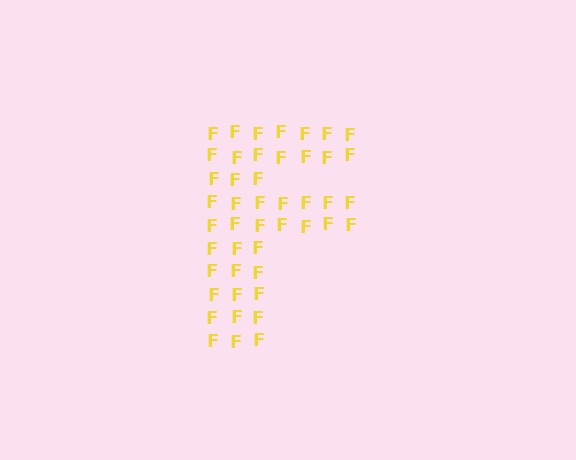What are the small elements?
The small elements are letter F's.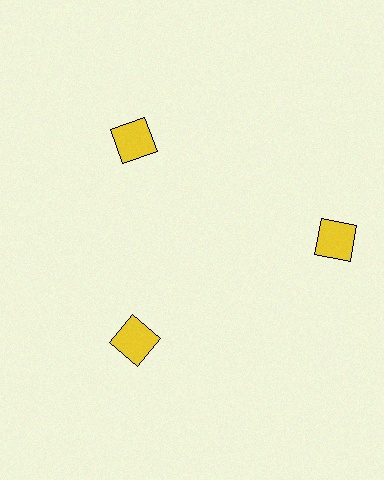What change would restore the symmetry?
The symmetry would be restored by moving it inward, back onto the ring so that all 3 squares sit at equal angles and equal distance from the center.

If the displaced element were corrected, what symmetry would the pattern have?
It would have 3-fold rotational symmetry — the pattern would map onto itself every 120 degrees.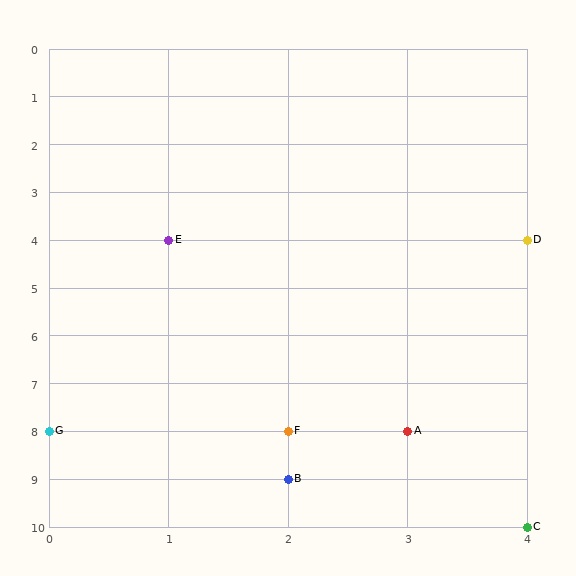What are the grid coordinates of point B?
Point B is at grid coordinates (2, 9).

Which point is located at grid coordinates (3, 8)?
Point A is at (3, 8).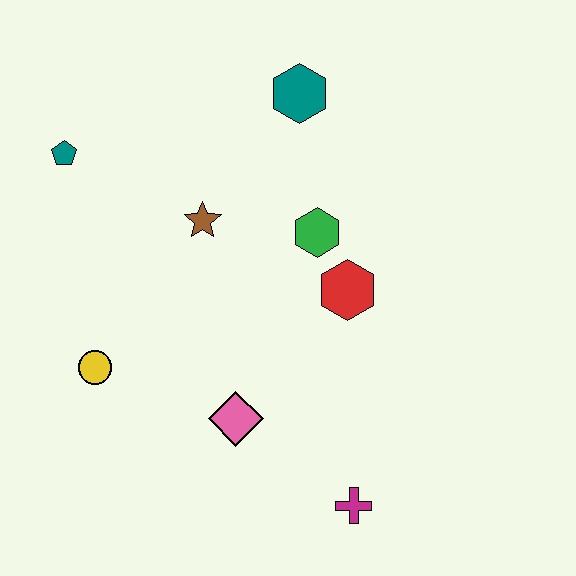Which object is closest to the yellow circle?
The pink diamond is closest to the yellow circle.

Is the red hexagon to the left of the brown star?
No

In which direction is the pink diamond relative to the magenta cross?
The pink diamond is to the left of the magenta cross.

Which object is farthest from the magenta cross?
The teal pentagon is farthest from the magenta cross.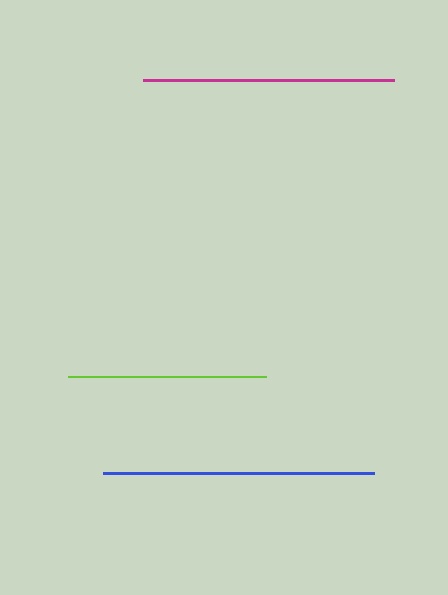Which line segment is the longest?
The blue line is the longest at approximately 271 pixels.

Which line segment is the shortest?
The lime line is the shortest at approximately 198 pixels.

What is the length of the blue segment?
The blue segment is approximately 271 pixels long.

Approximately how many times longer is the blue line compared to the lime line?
The blue line is approximately 1.4 times the length of the lime line.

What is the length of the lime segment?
The lime segment is approximately 198 pixels long.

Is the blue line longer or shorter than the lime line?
The blue line is longer than the lime line.